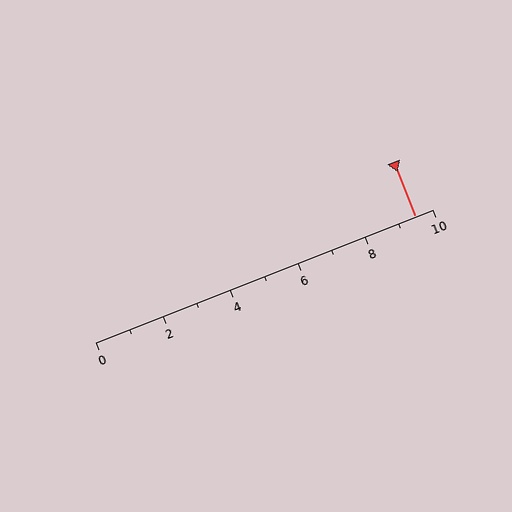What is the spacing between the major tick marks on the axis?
The major ticks are spaced 2 apart.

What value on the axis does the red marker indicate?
The marker indicates approximately 9.5.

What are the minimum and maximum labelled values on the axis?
The axis runs from 0 to 10.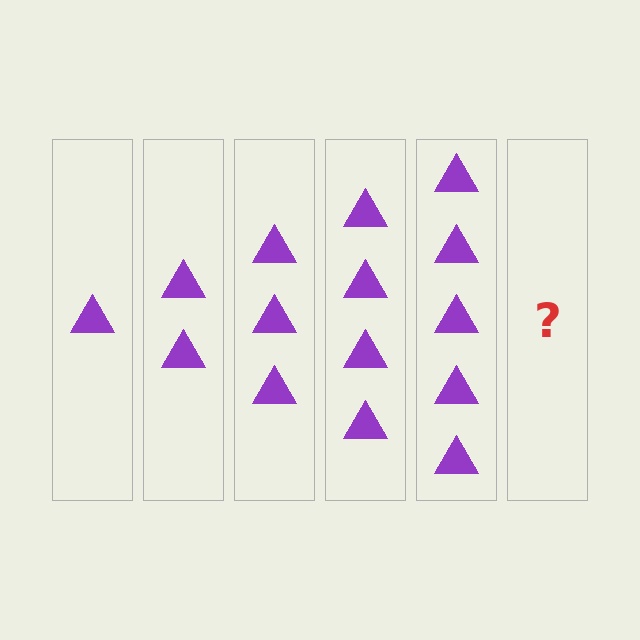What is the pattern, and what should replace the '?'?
The pattern is that each step adds one more triangle. The '?' should be 6 triangles.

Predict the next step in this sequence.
The next step is 6 triangles.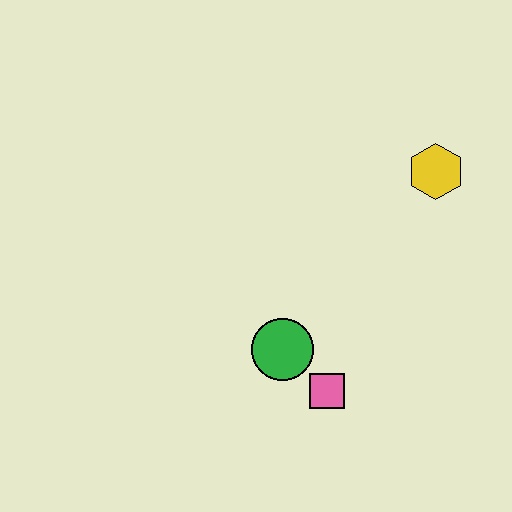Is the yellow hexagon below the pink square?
No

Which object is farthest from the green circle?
The yellow hexagon is farthest from the green circle.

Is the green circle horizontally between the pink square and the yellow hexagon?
No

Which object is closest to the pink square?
The green circle is closest to the pink square.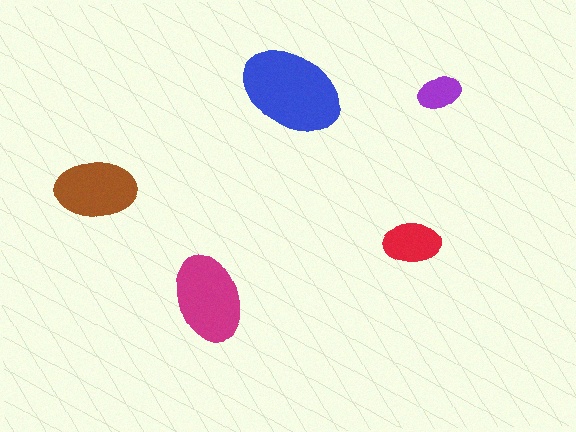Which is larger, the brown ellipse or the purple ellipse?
The brown one.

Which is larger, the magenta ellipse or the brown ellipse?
The magenta one.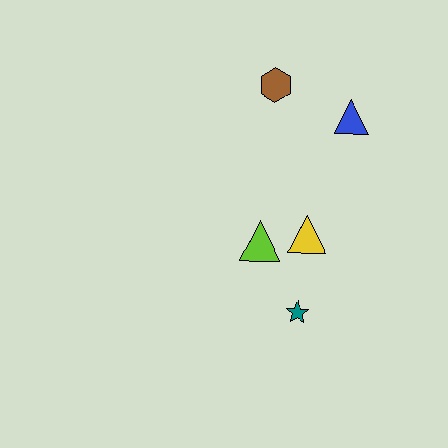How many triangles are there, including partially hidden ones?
There are 3 triangles.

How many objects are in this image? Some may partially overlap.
There are 5 objects.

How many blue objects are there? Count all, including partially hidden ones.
There is 1 blue object.